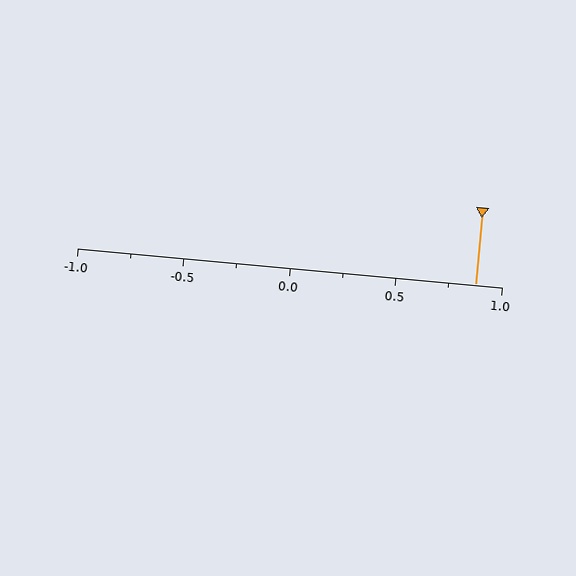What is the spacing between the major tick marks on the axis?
The major ticks are spaced 0.5 apart.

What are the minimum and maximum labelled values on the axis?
The axis runs from -1.0 to 1.0.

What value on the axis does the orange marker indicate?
The marker indicates approximately 0.88.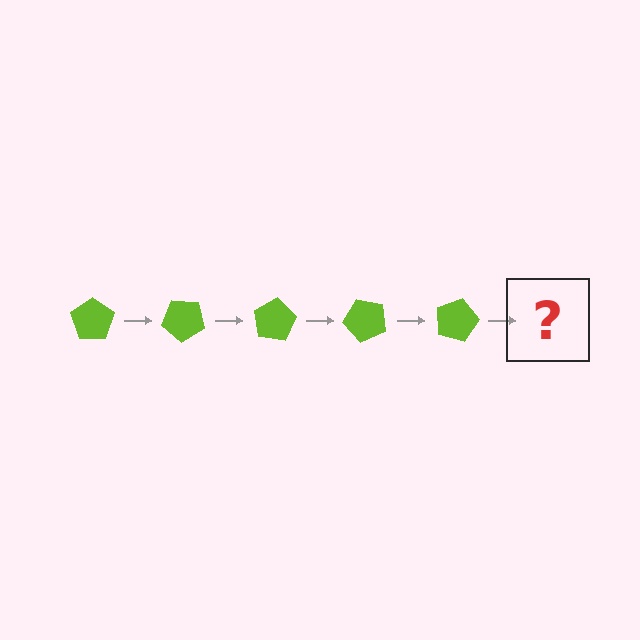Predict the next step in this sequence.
The next step is a lime pentagon rotated 200 degrees.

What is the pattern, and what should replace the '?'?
The pattern is that the pentagon rotates 40 degrees each step. The '?' should be a lime pentagon rotated 200 degrees.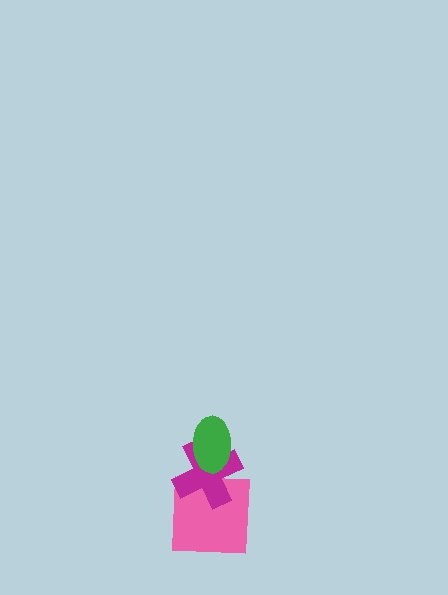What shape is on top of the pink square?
The magenta cross is on top of the pink square.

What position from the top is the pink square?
The pink square is 3rd from the top.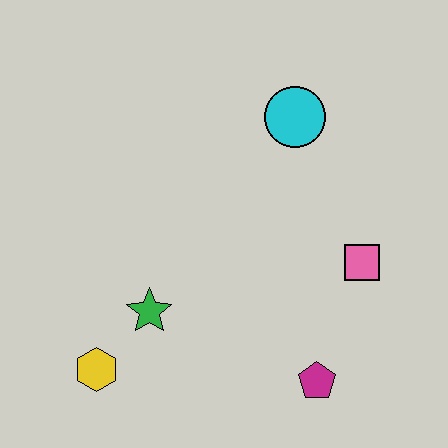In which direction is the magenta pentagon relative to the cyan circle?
The magenta pentagon is below the cyan circle.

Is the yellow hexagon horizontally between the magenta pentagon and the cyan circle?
No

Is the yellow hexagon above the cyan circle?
No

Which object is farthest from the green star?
The cyan circle is farthest from the green star.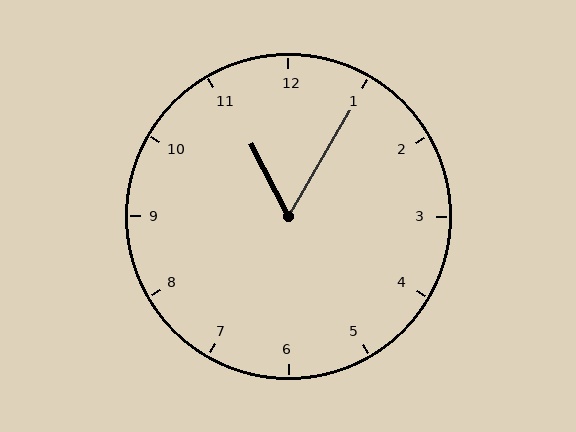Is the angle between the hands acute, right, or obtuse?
It is acute.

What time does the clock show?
11:05.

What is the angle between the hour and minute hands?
Approximately 58 degrees.